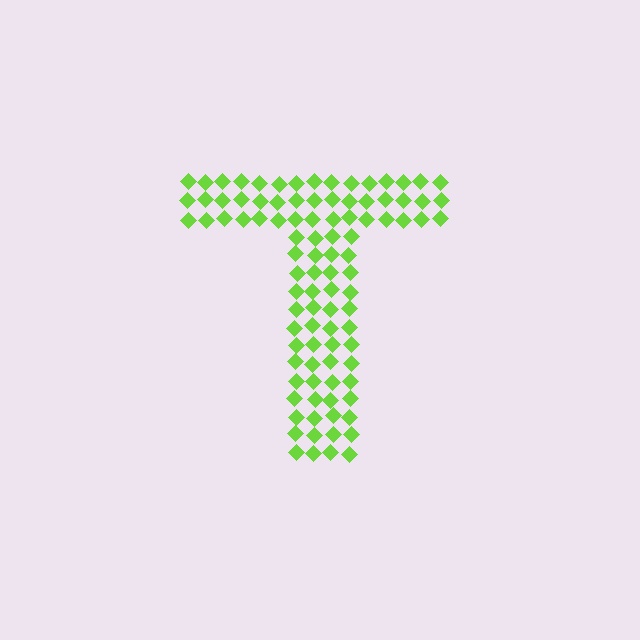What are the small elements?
The small elements are diamonds.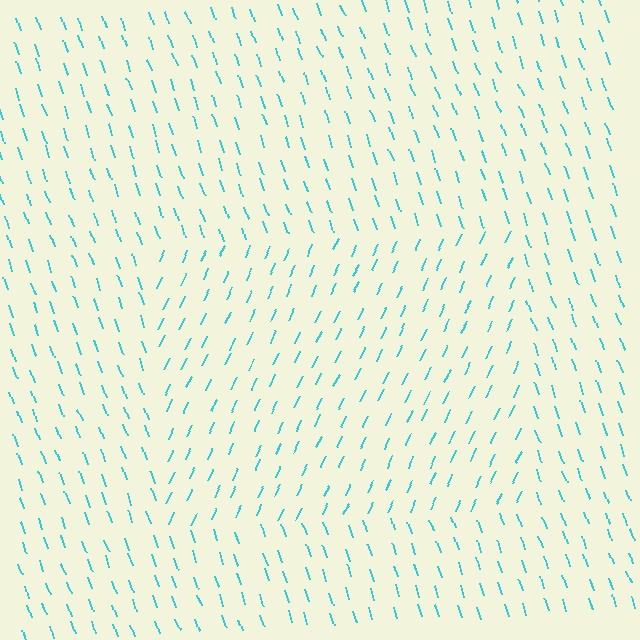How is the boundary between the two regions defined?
The boundary is defined purely by a change in line orientation (approximately 45 degrees difference). All lines are the same color and thickness.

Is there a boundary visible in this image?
Yes, there is a texture boundary formed by a change in line orientation.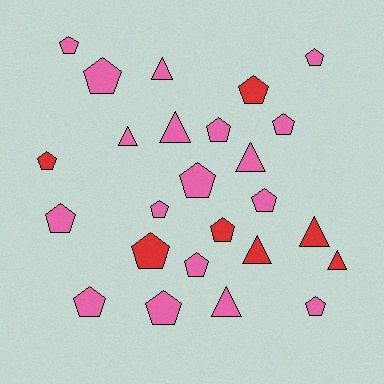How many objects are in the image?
There are 25 objects.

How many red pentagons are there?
There are 4 red pentagons.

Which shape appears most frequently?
Pentagon, with 17 objects.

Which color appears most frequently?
Pink, with 18 objects.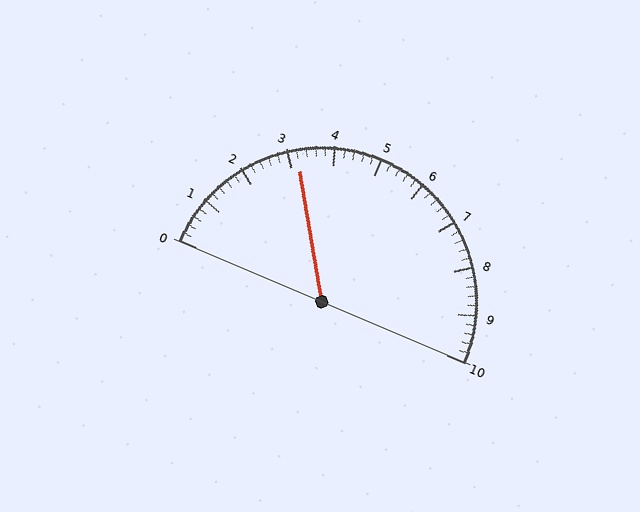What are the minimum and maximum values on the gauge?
The gauge ranges from 0 to 10.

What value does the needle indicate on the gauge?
The needle indicates approximately 3.2.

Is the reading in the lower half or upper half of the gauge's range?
The reading is in the lower half of the range (0 to 10).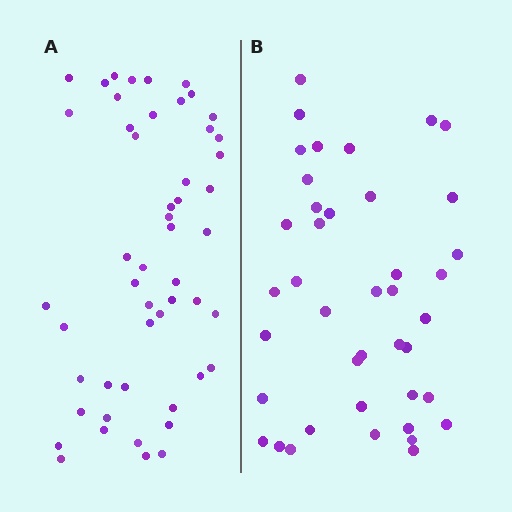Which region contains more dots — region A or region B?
Region A (the left region) has more dots.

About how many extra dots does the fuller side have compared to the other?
Region A has roughly 10 or so more dots than region B.